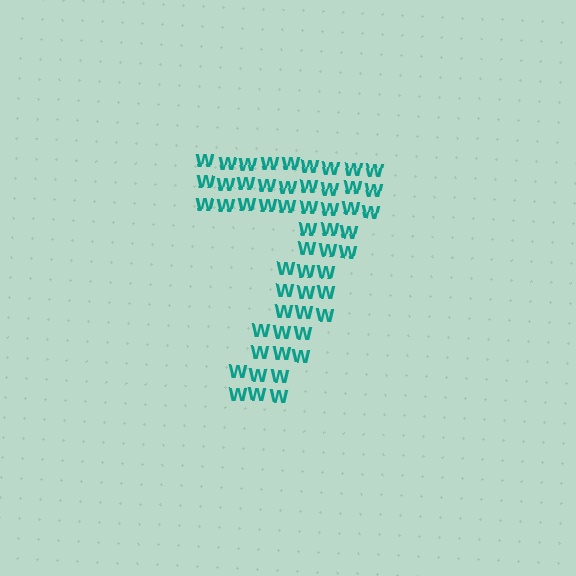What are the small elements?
The small elements are letter W's.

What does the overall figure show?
The overall figure shows the digit 7.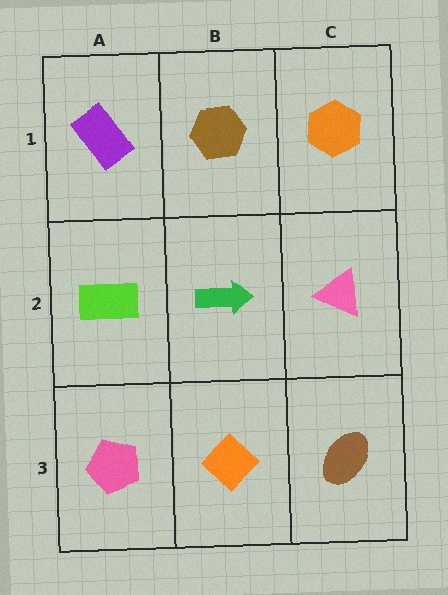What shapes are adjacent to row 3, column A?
A lime rectangle (row 2, column A), an orange diamond (row 3, column B).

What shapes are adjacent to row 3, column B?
A green arrow (row 2, column B), a pink pentagon (row 3, column A), a brown ellipse (row 3, column C).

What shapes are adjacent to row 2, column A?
A purple rectangle (row 1, column A), a pink pentagon (row 3, column A), a green arrow (row 2, column B).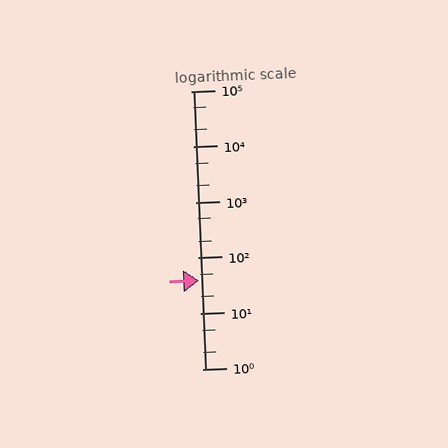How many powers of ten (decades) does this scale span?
The scale spans 5 decades, from 1 to 100000.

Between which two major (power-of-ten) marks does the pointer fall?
The pointer is between 10 and 100.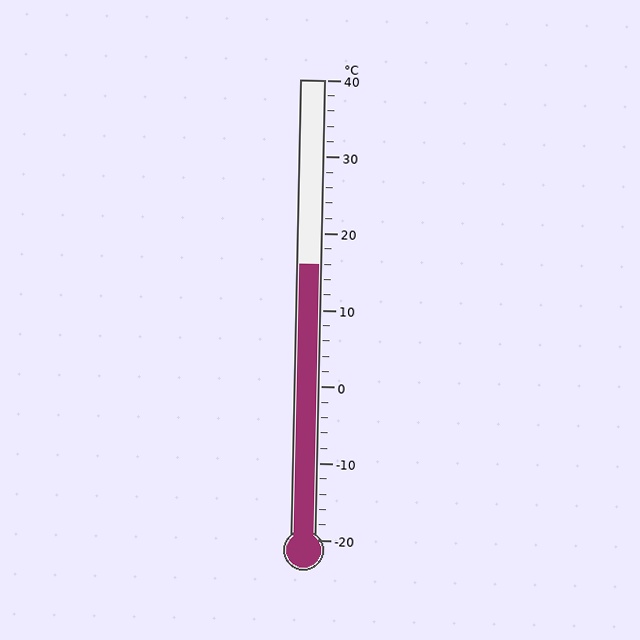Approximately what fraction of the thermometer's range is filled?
The thermometer is filled to approximately 60% of its range.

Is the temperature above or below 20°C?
The temperature is below 20°C.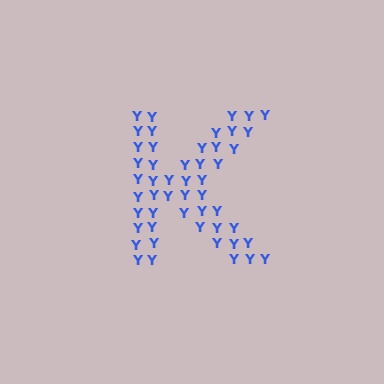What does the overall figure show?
The overall figure shows the letter K.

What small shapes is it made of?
It is made of small letter Y's.